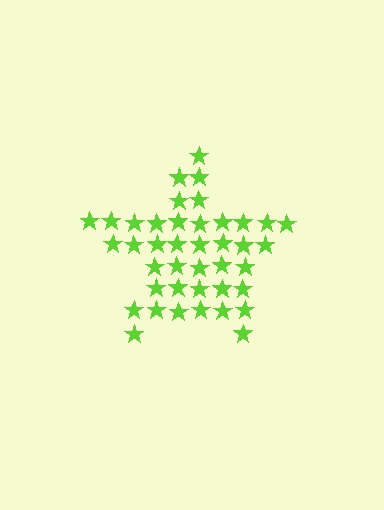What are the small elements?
The small elements are stars.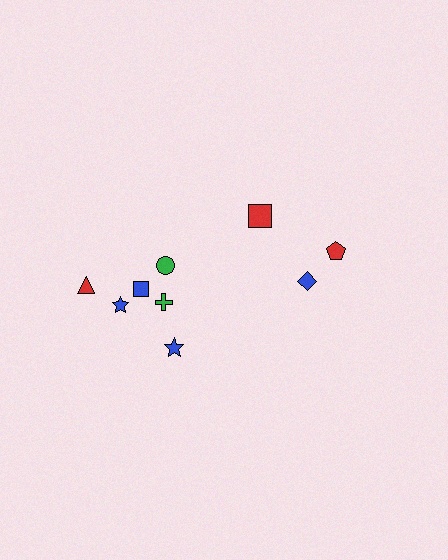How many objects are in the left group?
There are 6 objects.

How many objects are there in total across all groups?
There are 9 objects.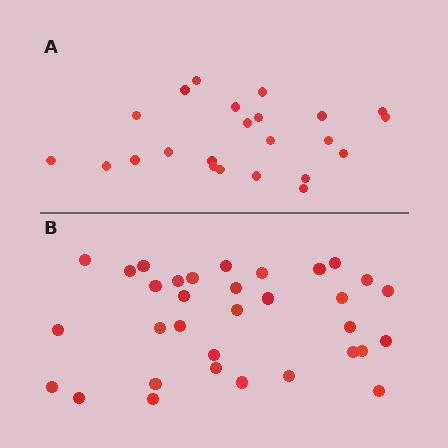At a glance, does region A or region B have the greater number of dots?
Region B (the bottom region) has more dots.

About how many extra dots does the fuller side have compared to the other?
Region B has roughly 10 or so more dots than region A.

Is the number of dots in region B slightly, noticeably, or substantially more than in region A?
Region B has noticeably more, but not dramatically so. The ratio is roughly 1.4 to 1.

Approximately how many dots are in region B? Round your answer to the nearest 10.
About 30 dots. (The exact count is 33, which rounds to 30.)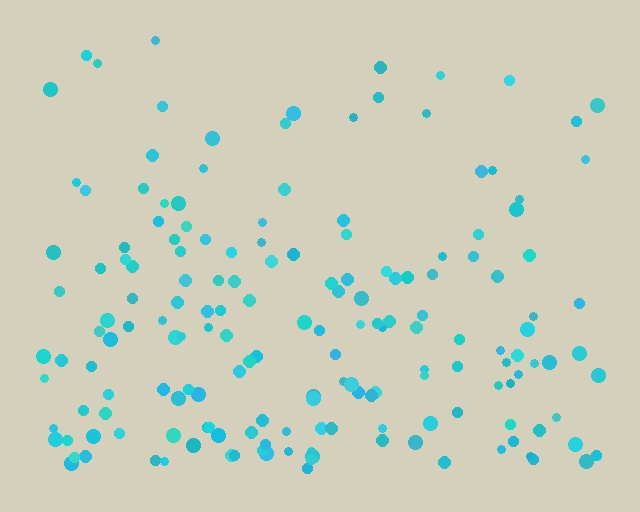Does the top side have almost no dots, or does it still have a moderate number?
Still a moderate number, just noticeably fewer than the bottom.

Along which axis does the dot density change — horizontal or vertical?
Vertical.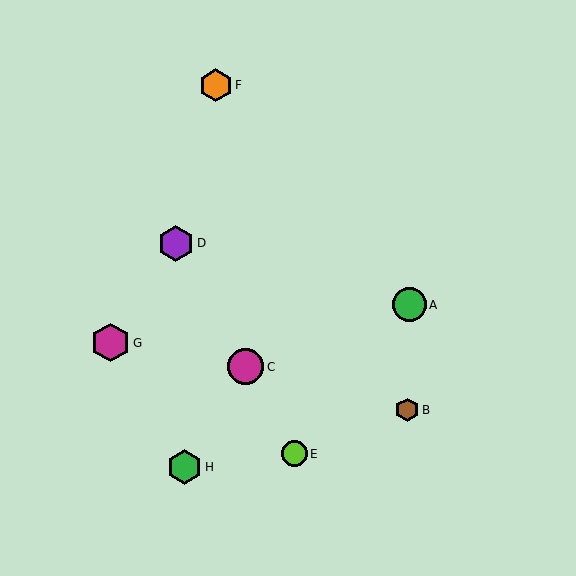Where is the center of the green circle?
The center of the green circle is at (409, 305).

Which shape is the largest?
The magenta hexagon (labeled G) is the largest.